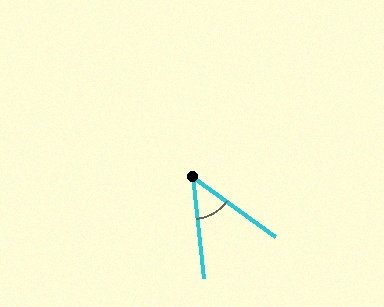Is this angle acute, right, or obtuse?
It is acute.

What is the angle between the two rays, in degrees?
Approximately 48 degrees.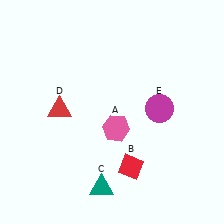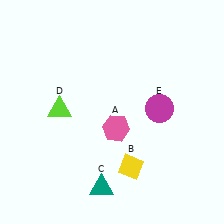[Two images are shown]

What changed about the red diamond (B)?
In Image 1, B is red. In Image 2, it changed to yellow.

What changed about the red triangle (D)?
In Image 1, D is red. In Image 2, it changed to lime.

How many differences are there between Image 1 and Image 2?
There are 2 differences between the two images.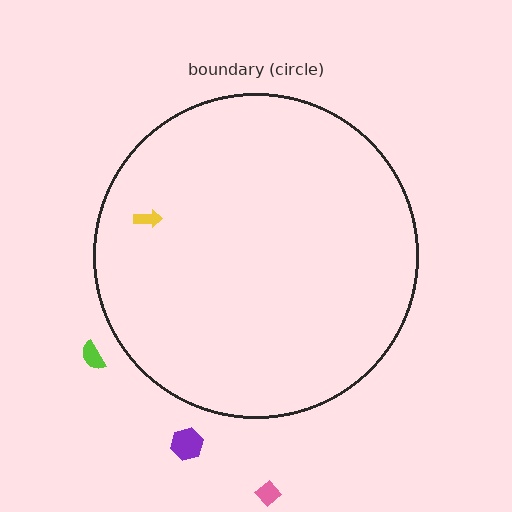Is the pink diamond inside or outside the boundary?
Outside.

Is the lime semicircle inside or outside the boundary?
Outside.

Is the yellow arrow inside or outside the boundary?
Inside.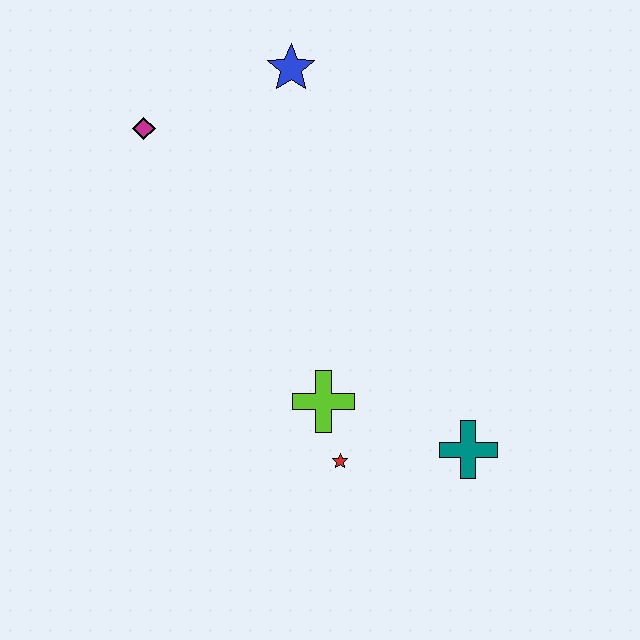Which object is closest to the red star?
The lime cross is closest to the red star.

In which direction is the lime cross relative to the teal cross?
The lime cross is to the left of the teal cross.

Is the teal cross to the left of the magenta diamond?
No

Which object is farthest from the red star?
The blue star is farthest from the red star.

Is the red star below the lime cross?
Yes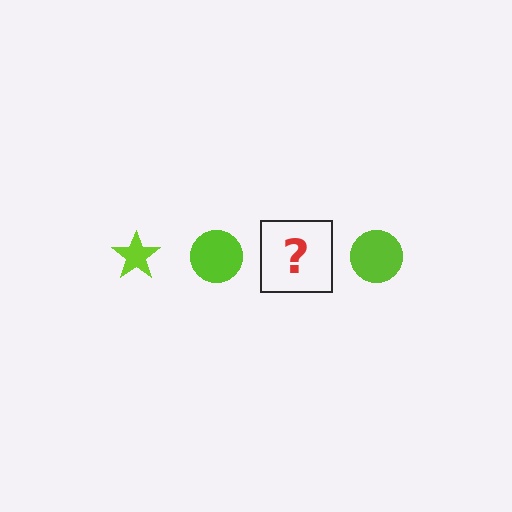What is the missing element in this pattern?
The missing element is a lime star.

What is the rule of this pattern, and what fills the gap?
The rule is that the pattern cycles through star, circle shapes in lime. The gap should be filled with a lime star.